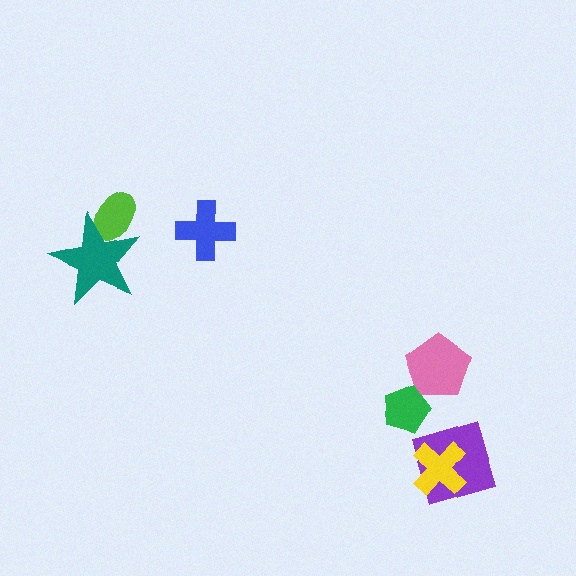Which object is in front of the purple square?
The yellow cross is in front of the purple square.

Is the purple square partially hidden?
Yes, it is partially covered by another shape.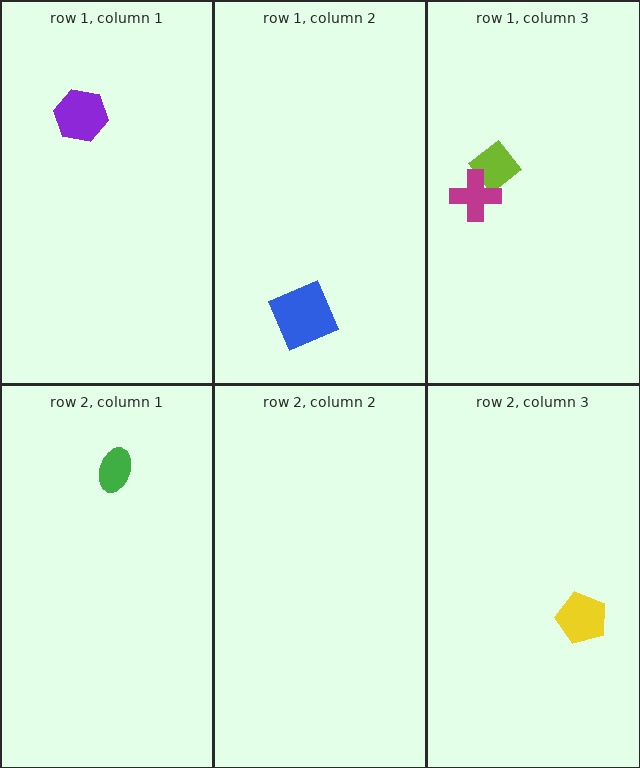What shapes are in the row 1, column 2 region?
The blue square.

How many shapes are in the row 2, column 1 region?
1.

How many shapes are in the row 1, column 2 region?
1.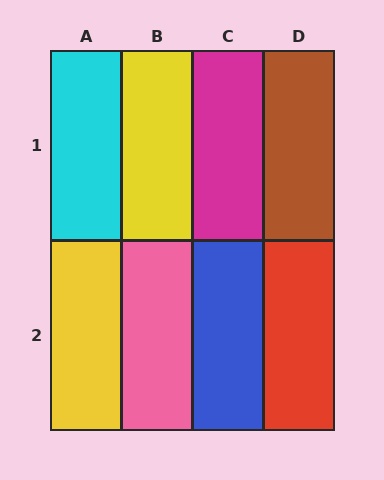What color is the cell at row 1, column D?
Brown.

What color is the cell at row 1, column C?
Magenta.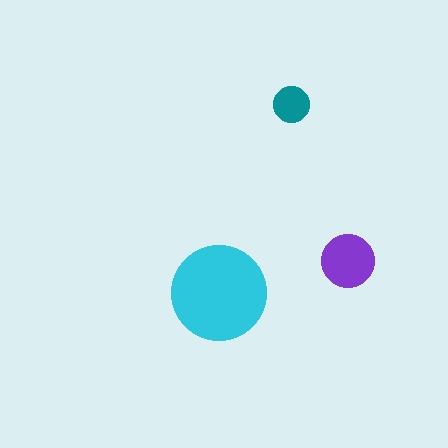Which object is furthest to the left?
The cyan circle is leftmost.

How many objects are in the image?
There are 3 objects in the image.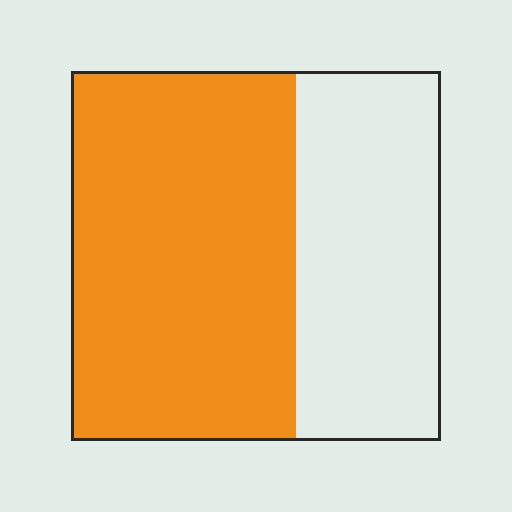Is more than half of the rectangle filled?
Yes.